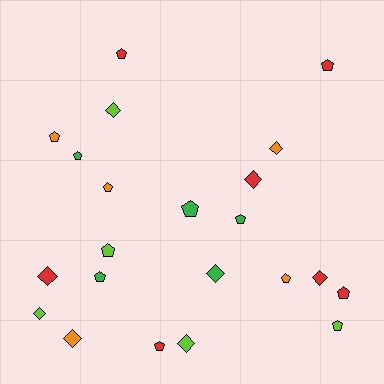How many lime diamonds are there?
There are 3 lime diamonds.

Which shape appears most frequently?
Pentagon, with 13 objects.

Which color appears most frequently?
Red, with 7 objects.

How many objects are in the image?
There are 22 objects.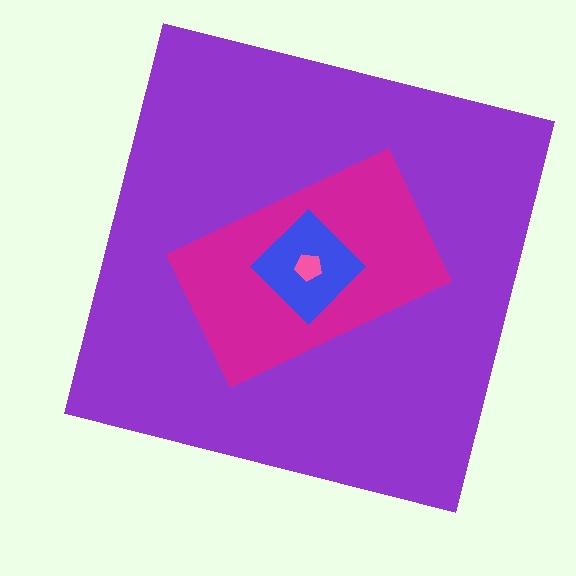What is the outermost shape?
The purple square.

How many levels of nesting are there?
4.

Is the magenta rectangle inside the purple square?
Yes.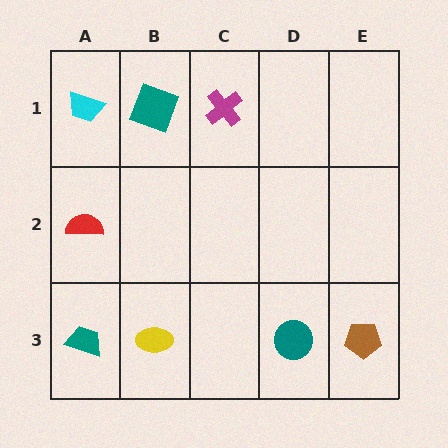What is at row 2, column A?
A red semicircle.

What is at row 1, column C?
A magenta cross.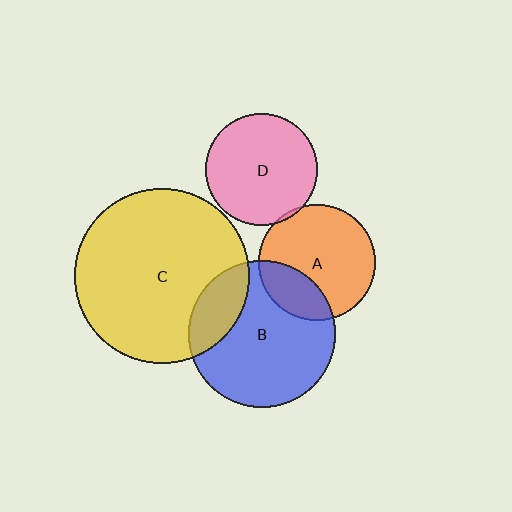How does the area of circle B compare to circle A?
Approximately 1.6 times.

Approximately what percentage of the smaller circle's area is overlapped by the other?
Approximately 5%.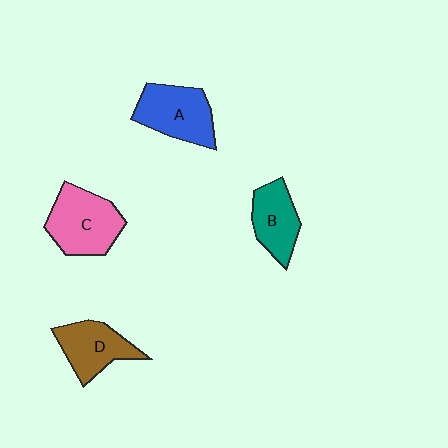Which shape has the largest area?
Shape C (pink).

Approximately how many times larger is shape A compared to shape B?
Approximately 1.3 times.